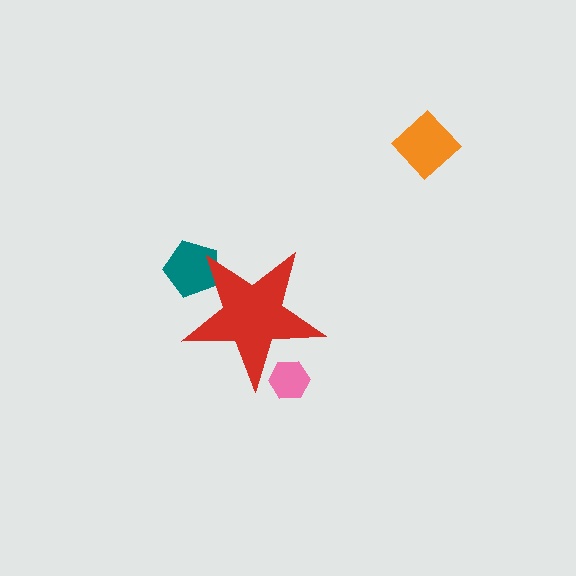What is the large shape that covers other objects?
A red star.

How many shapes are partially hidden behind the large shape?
2 shapes are partially hidden.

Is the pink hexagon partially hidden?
Yes, the pink hexagon is partially hidden behind the red star.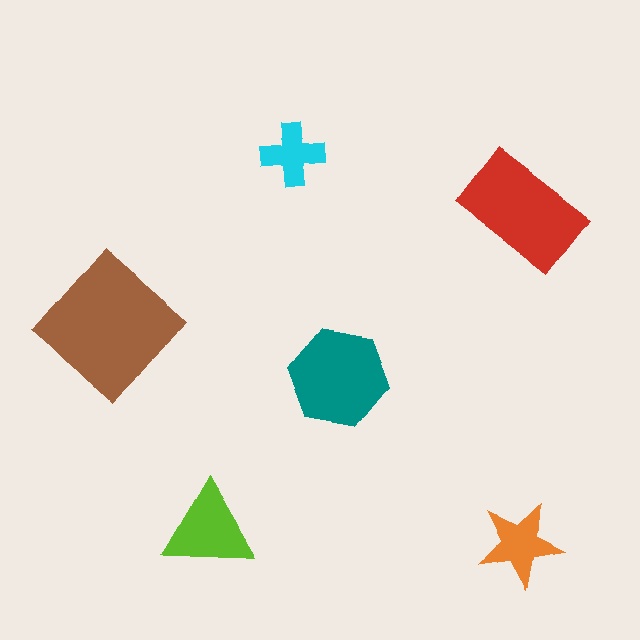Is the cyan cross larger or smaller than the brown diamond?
Smaller.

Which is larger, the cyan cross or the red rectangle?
The red rectangle.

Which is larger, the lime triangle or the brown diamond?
The brown diamond.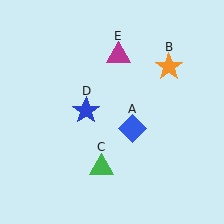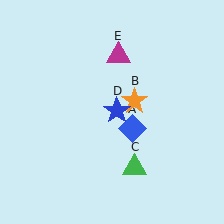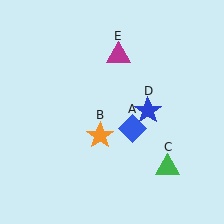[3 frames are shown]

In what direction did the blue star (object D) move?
The blue star (object D) moved right.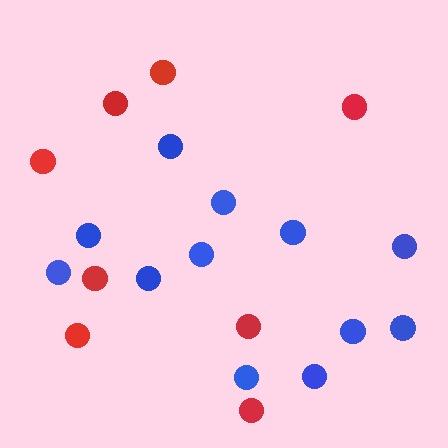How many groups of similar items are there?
There are 2 groups: one group of red circles (8) and one group of blue circles (12).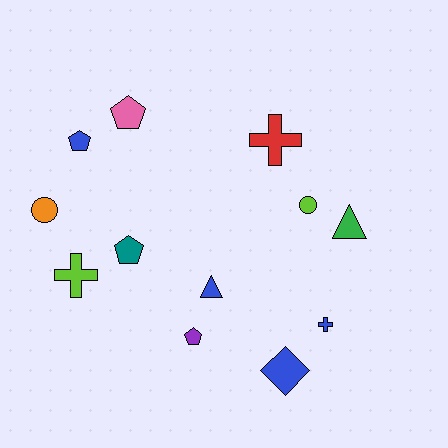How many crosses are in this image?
There are 3 crosses.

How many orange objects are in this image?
There is 1 orange object.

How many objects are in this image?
There are 12 objects.